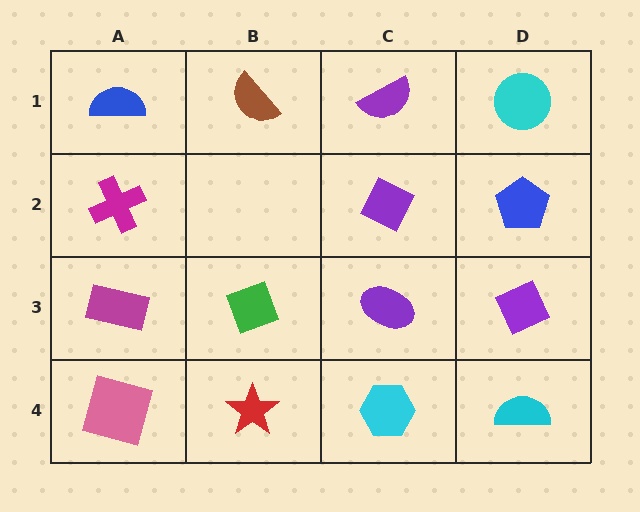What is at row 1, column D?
A cyan circle.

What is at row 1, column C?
A purple semicircle.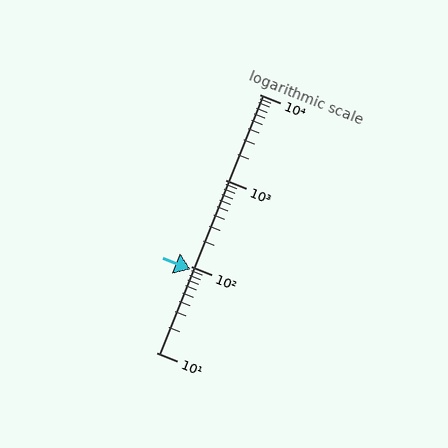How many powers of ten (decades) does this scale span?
The scale spans 3 decades, from 10 to 10000.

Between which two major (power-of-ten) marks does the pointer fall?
The pointer is between 10 and 100.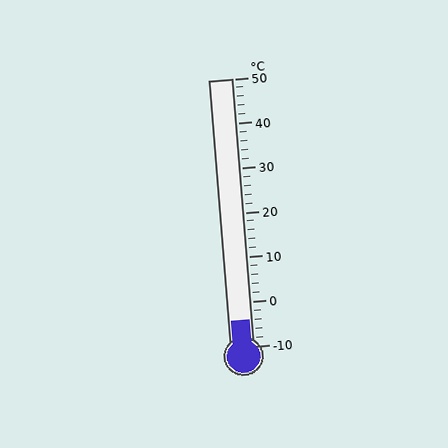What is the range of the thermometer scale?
The thermometer scale ranges from -10°C to 50°C.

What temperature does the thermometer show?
The thermometer shows approximately -4°C.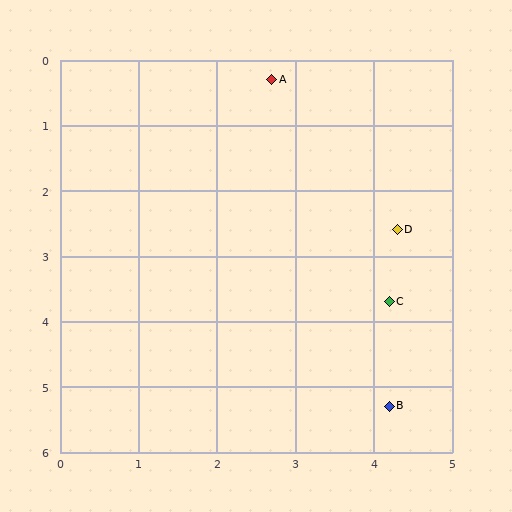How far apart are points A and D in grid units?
Points A and D are about 2.8 grid units apart.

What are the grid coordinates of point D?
Point D is at approximately (4.3, 2.6).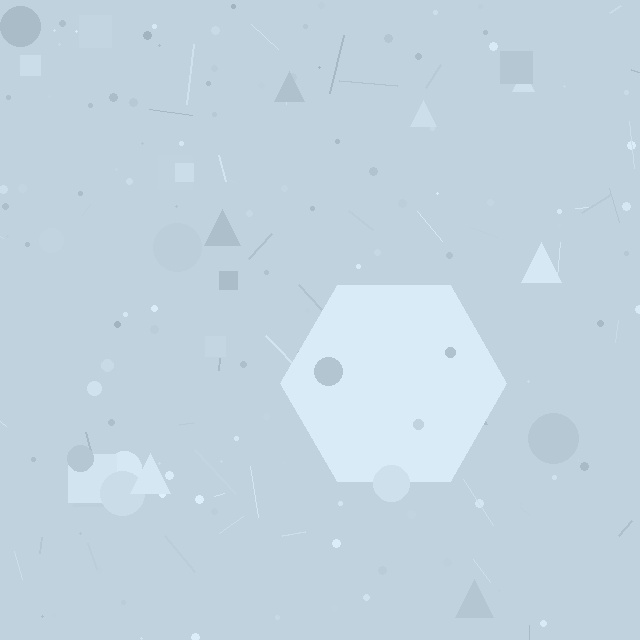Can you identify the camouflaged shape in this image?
The camouflaged shape is a hexagon.